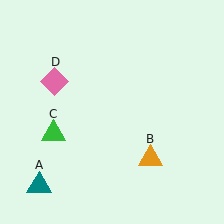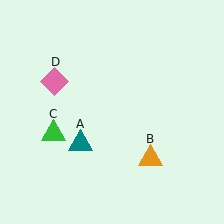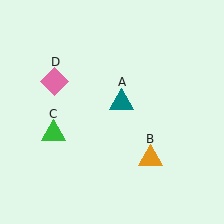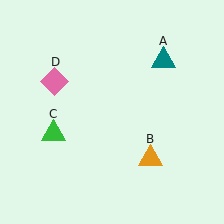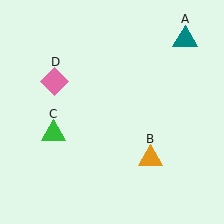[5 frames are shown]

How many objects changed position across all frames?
1 object changed position: teal triangle (object A).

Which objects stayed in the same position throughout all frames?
Orange triangle (object B) and green triangle (object C) and pink diamond (object D) remained stationary.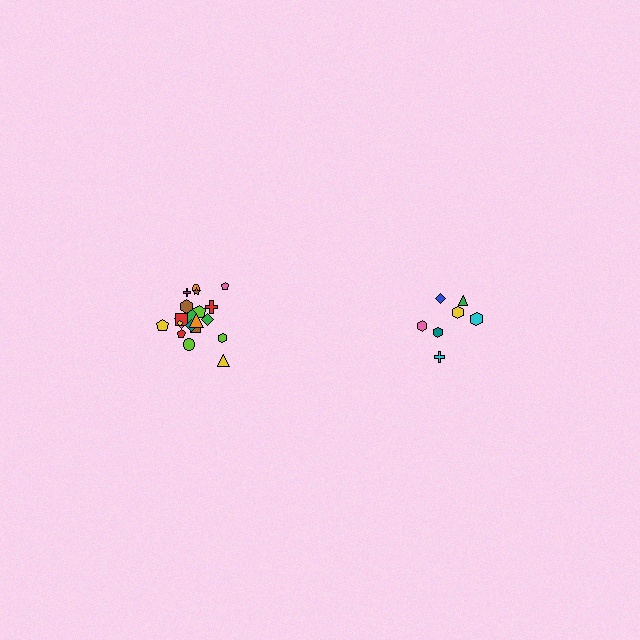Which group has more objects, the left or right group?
The left group.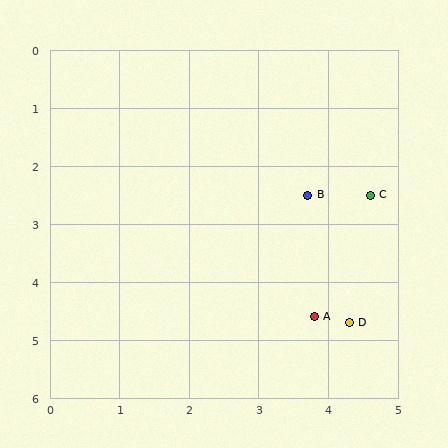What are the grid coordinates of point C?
Point C is at approximately (4.6, 2.5).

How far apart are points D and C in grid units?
Points D and C are about 2.2 grid units apart.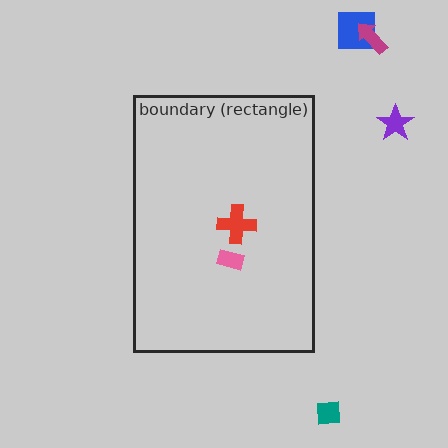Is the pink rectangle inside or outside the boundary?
Inside.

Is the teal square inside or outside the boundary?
Outside.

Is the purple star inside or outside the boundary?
Outside.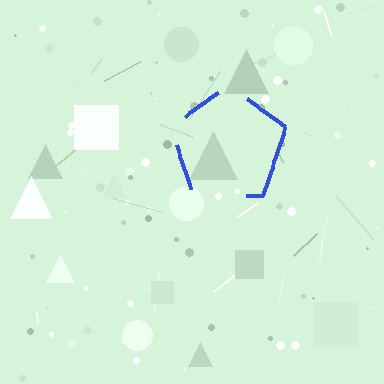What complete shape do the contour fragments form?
The contour fragments form a pentagon.